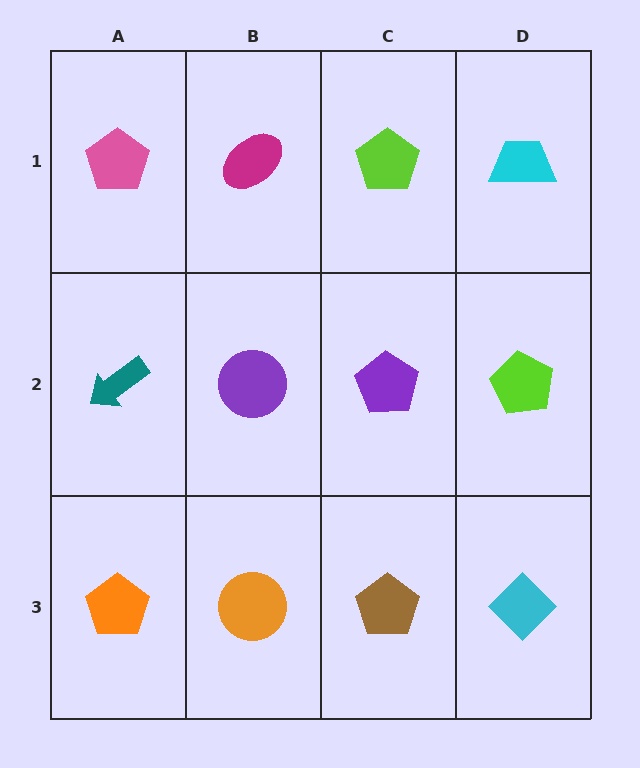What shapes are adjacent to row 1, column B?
A purple circle (row 2, column B), a pink pentagon (row 1, column A), a lime pentagon (row 1, column C).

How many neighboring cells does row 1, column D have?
2.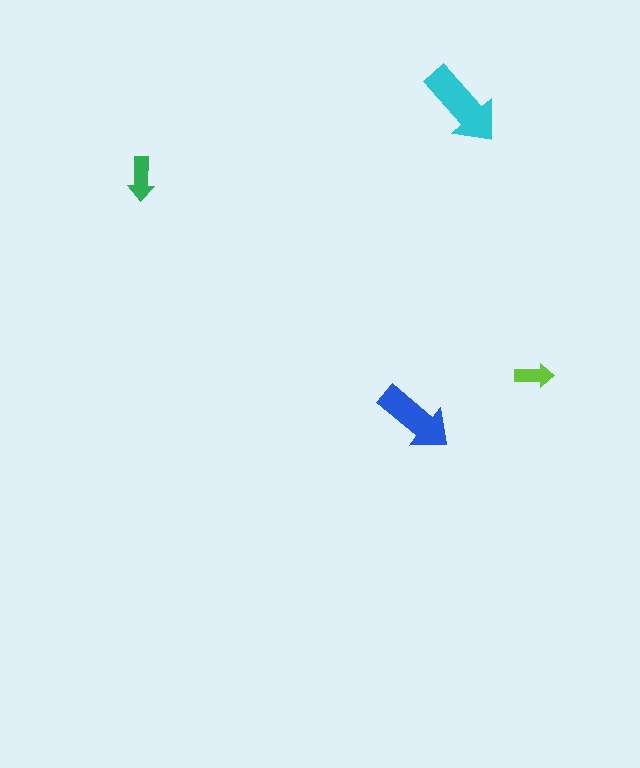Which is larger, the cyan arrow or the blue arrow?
The cyan one.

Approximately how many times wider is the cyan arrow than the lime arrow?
About 2 times wider.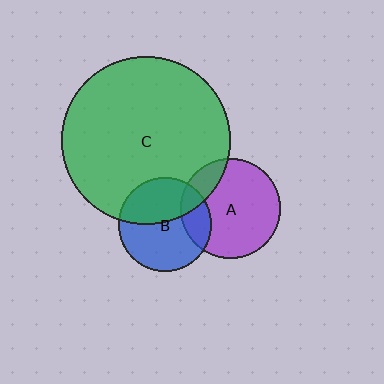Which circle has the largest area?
Circle C (green).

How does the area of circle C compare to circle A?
Approximately 2.8 times.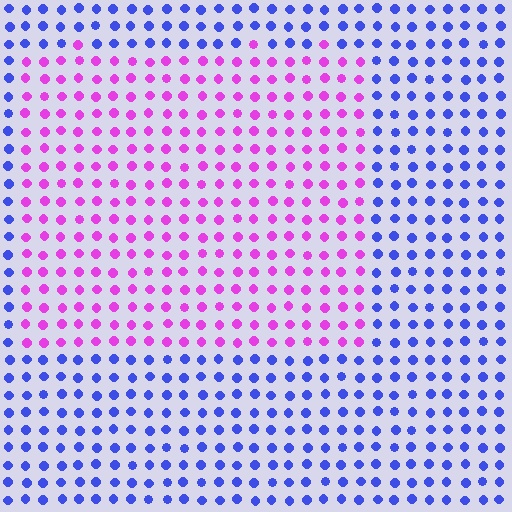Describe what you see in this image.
The image is filled with small blue elements in a uniform arrangement. A rectangle-shaped region is visible where the elements are tinted to a slightly different hue, forming a subtle color boundary.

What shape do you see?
I see a rectangle.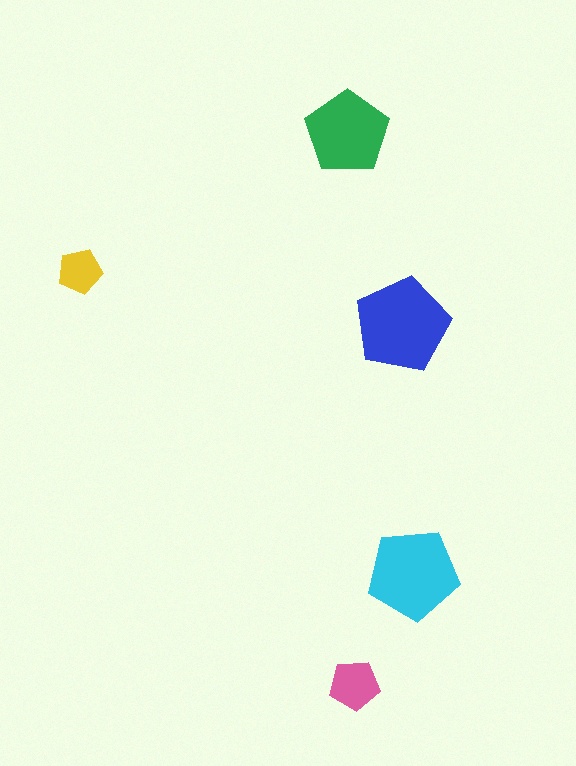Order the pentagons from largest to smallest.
the blue one, the cyan one, the green one, the pink one, the yellow one.